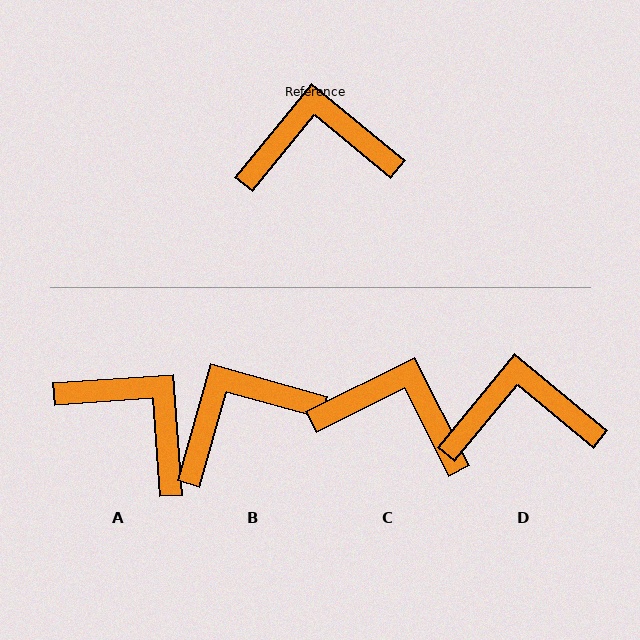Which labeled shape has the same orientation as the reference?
D.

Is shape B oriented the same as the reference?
No, it is off by about 24 degrees.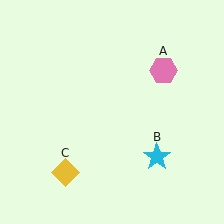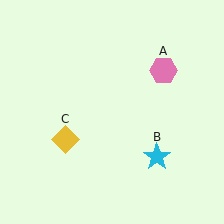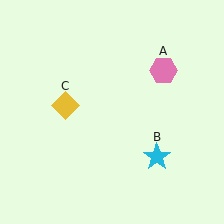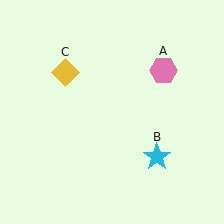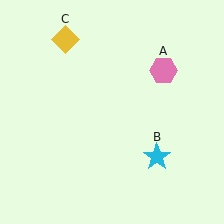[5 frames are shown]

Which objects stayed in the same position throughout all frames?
Pink hexagon (object A) and cyan star (object B) remained stationary.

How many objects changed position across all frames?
1 object changed position: yellow diamond (object C).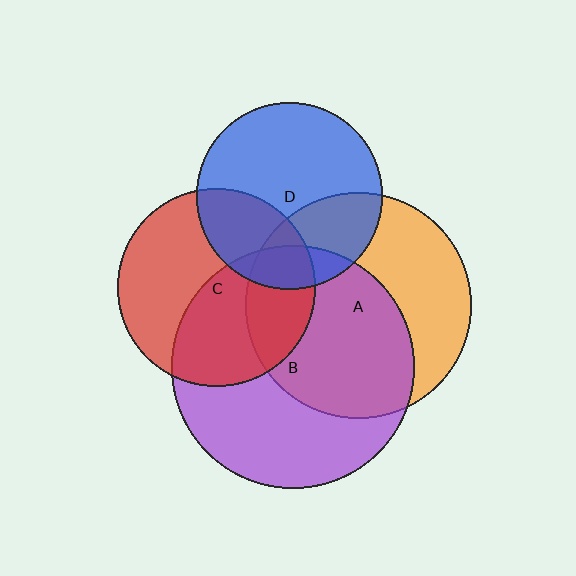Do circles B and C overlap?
Yes.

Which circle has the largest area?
Circle B (purple).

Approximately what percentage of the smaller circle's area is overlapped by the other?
Approximately 50%.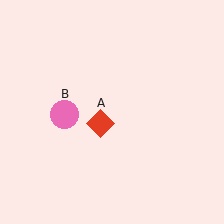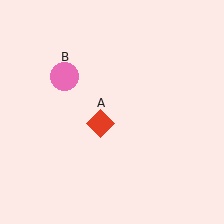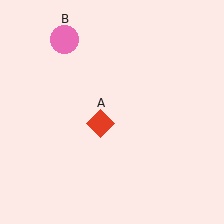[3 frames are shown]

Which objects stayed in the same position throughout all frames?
Red diamond (object A) remained stationary.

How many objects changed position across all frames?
1 object changed position: pink circle (object B).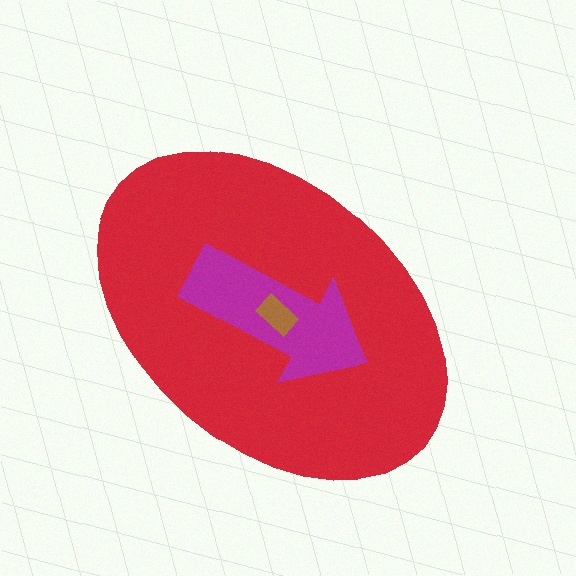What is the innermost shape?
The brown rectangle.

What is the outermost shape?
The red ellipse.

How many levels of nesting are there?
3.